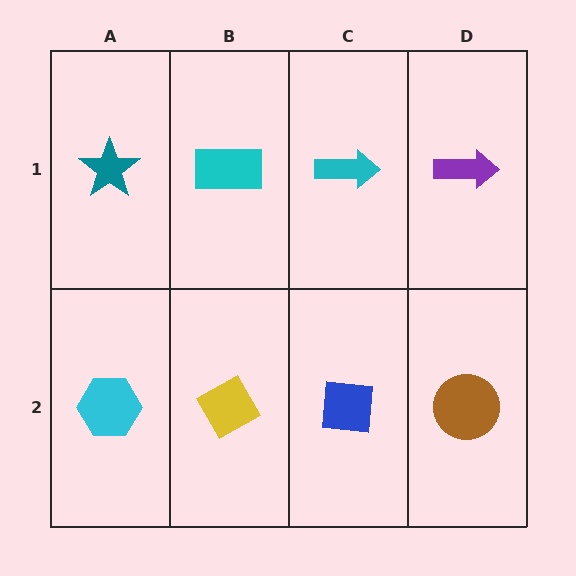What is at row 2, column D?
A brown circle.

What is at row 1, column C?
A cyan arrow.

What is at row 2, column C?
A blue square.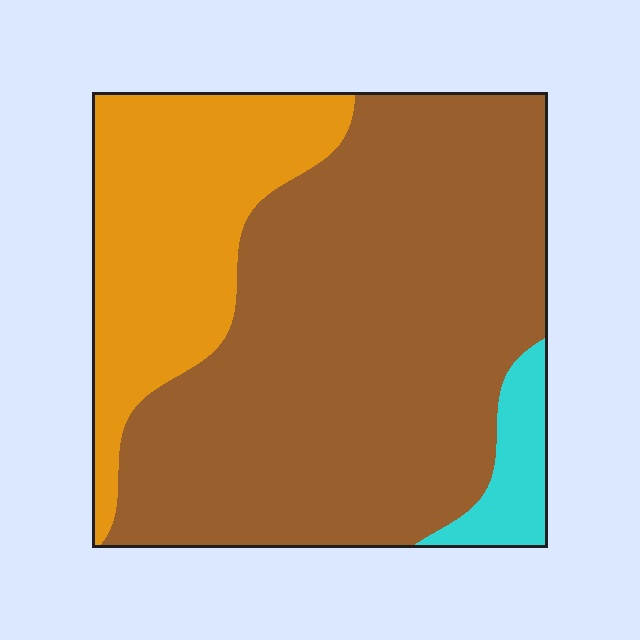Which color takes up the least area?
Cyan, at roughly 5%.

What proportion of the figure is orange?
Orange takes up between a sixth and a third of the figure.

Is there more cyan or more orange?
Orange.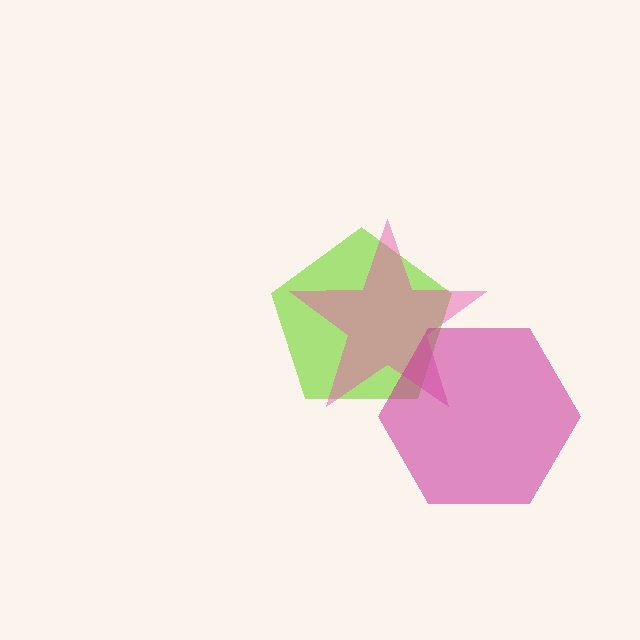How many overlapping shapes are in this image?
There are 3 overlapping shapes in the image.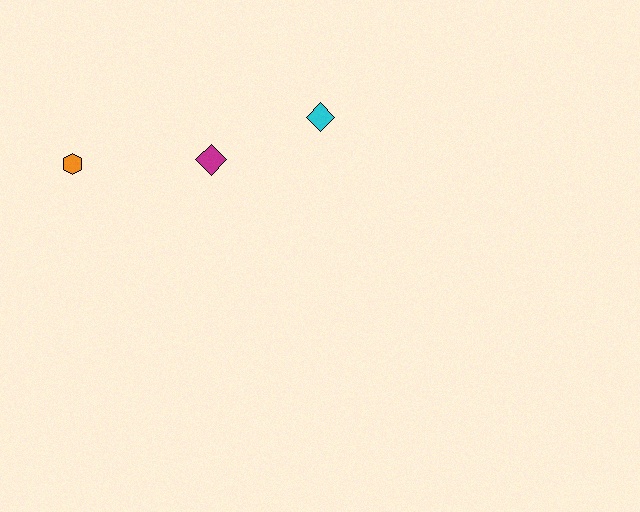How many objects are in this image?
There are 3 objects.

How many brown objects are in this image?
There are no brown objects.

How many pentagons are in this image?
There are no pentagons.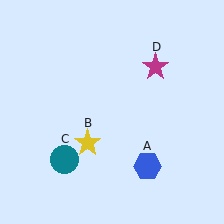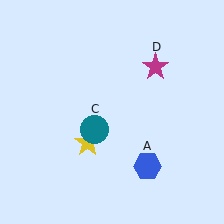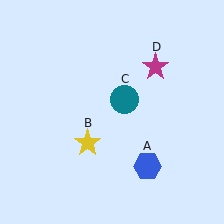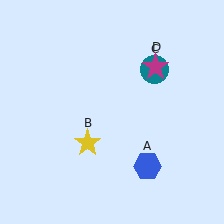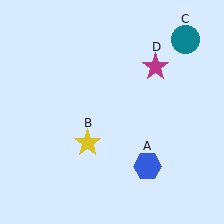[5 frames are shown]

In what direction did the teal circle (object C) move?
The teal circle (object C) moved up and to the right.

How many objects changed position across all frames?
1 object changed position: teal circle (object C).